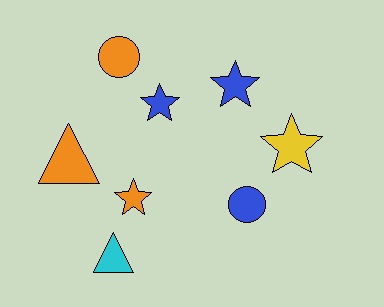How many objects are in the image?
There are 8 objects.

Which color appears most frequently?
Blue, with 3 objects.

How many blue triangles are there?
There are no blue triangles.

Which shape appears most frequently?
Star, with 4 objects.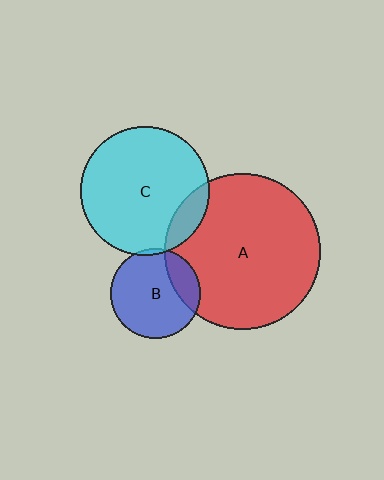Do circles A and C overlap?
Yes.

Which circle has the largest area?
Circle A (red).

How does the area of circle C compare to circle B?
Approximately 2.0 times.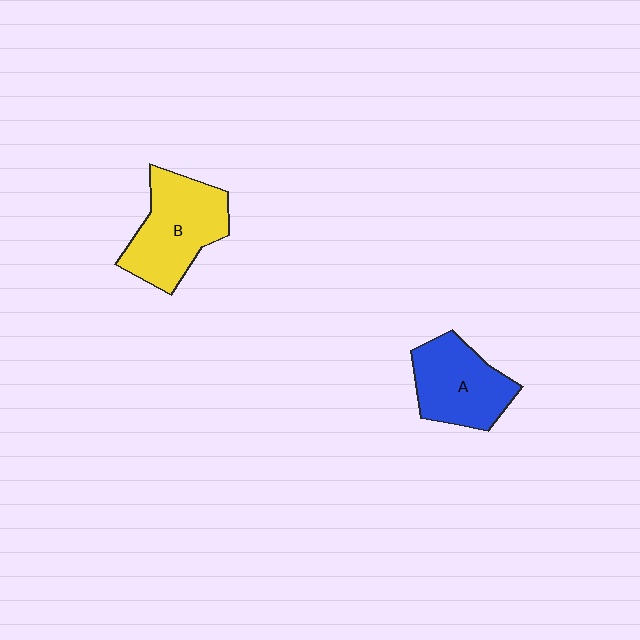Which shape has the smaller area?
Shape A (blue).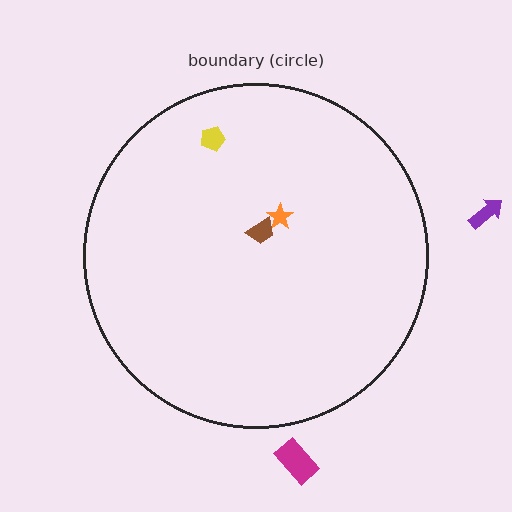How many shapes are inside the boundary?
3 inside, 2 outside.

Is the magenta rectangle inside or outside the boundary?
Outside.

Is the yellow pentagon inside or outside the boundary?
Inside.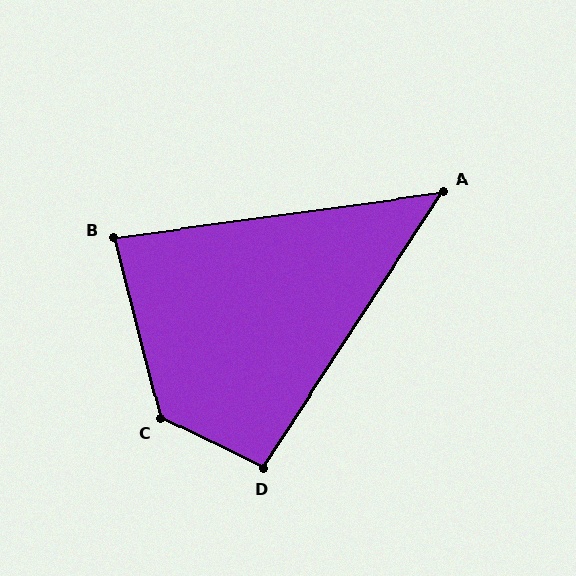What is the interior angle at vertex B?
Approximately 83 degrees (acute).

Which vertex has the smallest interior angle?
A, at approximately 49 degrees.